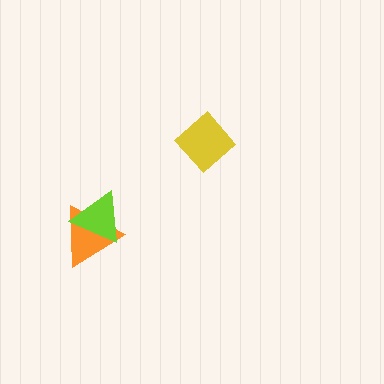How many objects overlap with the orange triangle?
1 object overlaps with the orange triangle.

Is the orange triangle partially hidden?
Yes, it is partially covered by another shape.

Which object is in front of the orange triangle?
The lime triangle is in front of the orange triangle.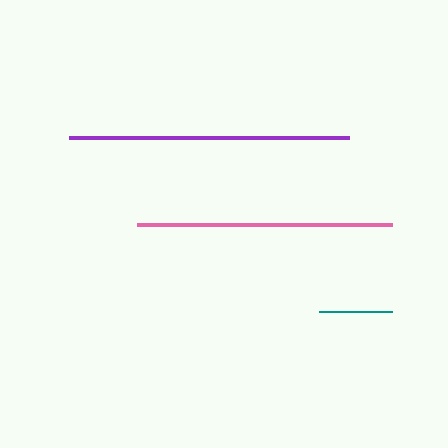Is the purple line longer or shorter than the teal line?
The purple line is longer than the teal line.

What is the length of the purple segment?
The purple segment is approximately 280 pixels long.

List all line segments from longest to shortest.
From longest to shortest: purple, pink, teal.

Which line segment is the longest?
The purple line is the longest at approximately 280 pixels.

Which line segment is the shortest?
The teal line is the shortest at approximately 73 pixels.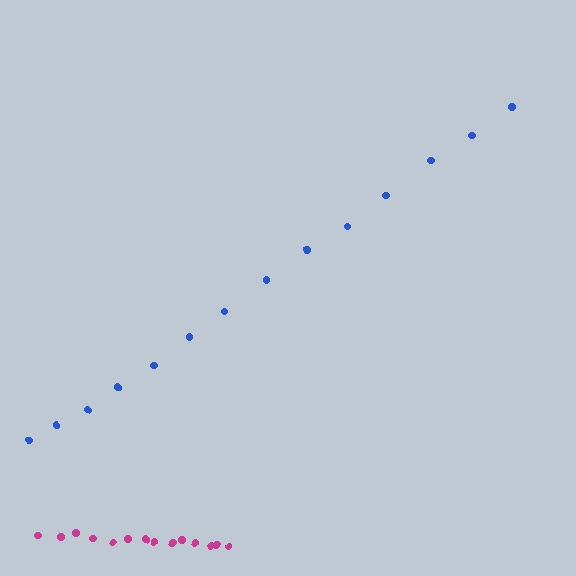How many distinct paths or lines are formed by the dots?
There are 2 distinct paths.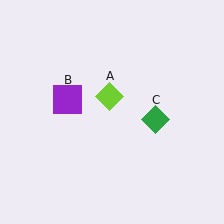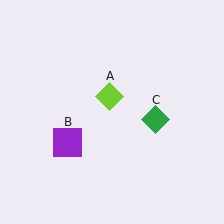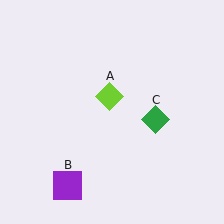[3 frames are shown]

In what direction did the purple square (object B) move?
The purple square (object B) moved down.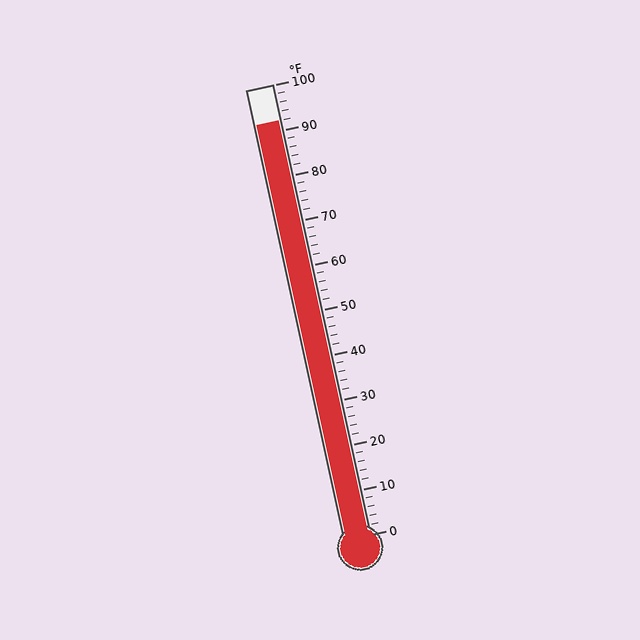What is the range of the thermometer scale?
The thermometer scale ranges from 0°F to 100°F.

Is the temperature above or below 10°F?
The temperature is above 10°F.